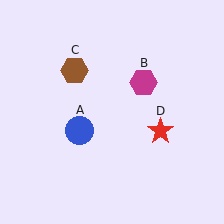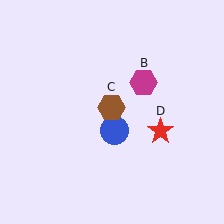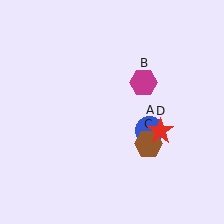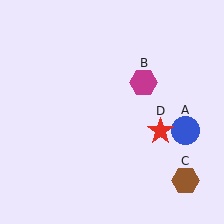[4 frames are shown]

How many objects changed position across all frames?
2 objects changed position: blue circle (object A), brown hexagon (object C).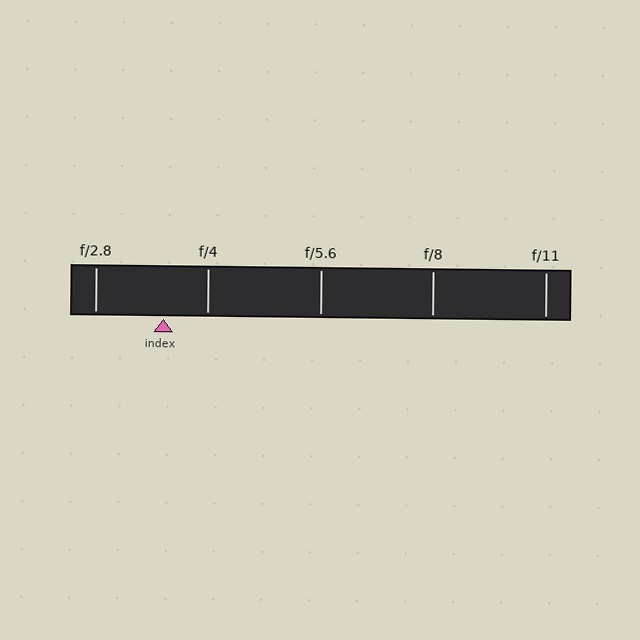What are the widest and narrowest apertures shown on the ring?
The widest aperture shown is f/2.8 and the narrowest is f/11.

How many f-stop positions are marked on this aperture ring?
There are 5 f-stop positions marked.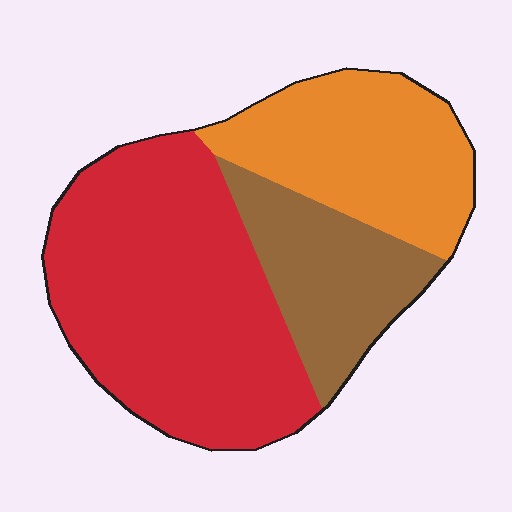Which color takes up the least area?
Brown, at roughly 20%.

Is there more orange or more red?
Red.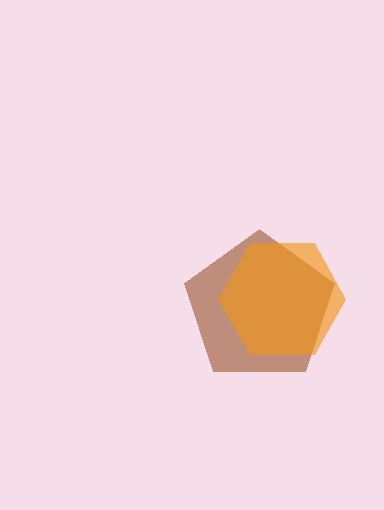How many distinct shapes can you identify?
There are 2 distinct shapes: a brown pentagon, an orange hexagon.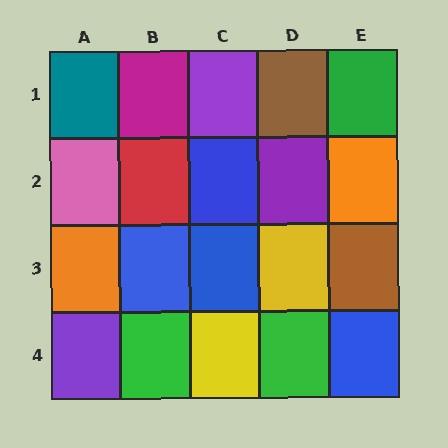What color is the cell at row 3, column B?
Blue.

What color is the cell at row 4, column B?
Green.